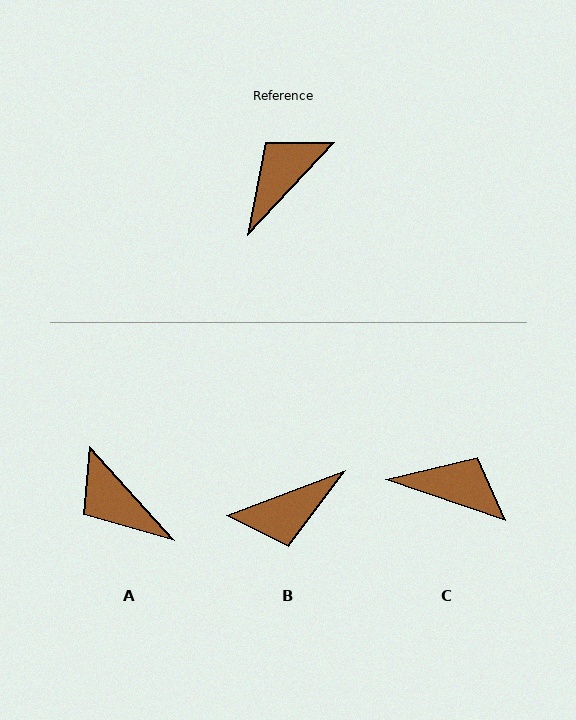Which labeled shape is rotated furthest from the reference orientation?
B, about 154 degrees away.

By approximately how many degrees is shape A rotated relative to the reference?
Approximately 85 degrees counter-clockwise.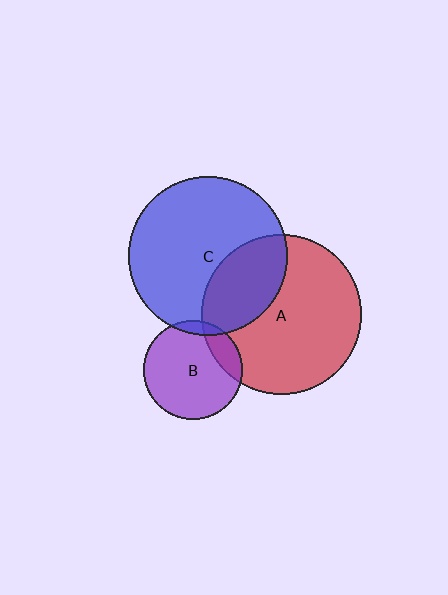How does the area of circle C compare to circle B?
Approximately 2.6 times.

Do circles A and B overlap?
Yes.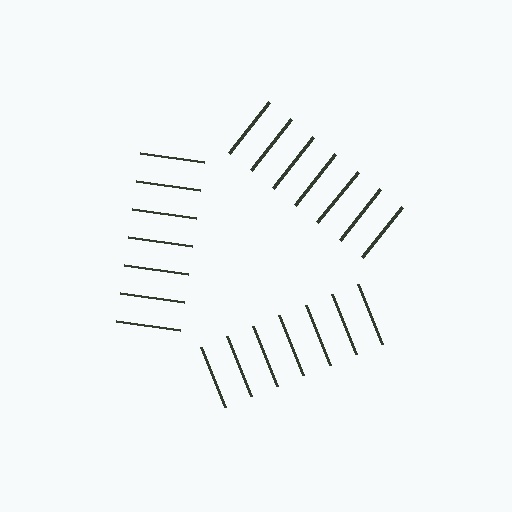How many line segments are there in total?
21 — 7 along each of the 3 edges.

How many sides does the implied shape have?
3 sides — the line-ends trace a triangle.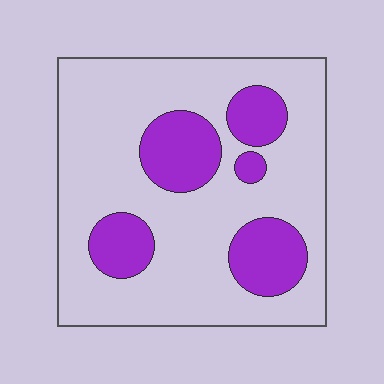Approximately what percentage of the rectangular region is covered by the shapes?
Approximately 25%.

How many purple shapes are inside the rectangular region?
5.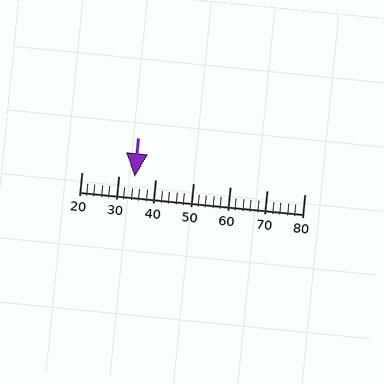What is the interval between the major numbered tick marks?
The major tick marks are spaced 10 units apart.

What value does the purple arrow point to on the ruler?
The purple arrow points to approximately 34.